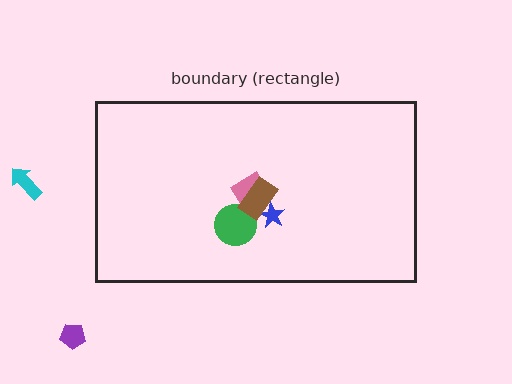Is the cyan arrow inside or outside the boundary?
Outside.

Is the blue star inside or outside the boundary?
Inside.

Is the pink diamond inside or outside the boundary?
Inside.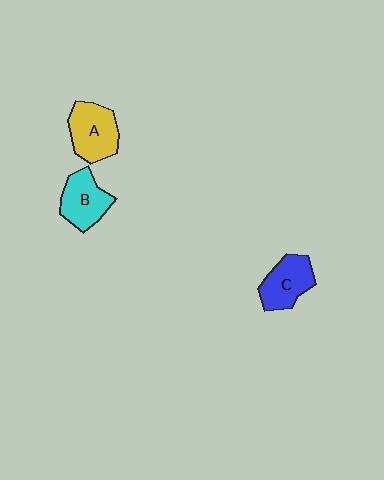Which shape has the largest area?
Shape A (yellow).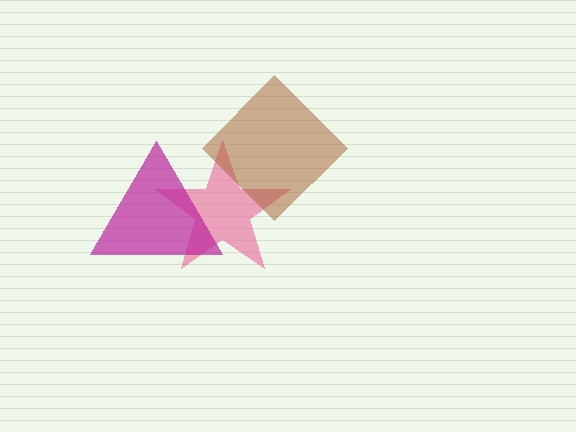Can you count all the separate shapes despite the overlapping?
Yes, there are 3 separate shapes.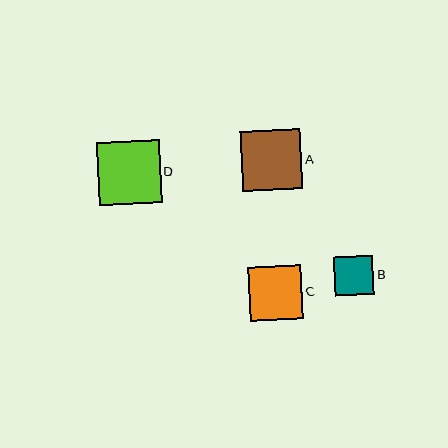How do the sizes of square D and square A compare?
Square D and square A are approximately the same size.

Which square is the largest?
Square D is the largest with a size of approximately 63 pixels.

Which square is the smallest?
Square B is the smallest with a size of approximately 39 pixels.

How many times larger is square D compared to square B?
Square D is approximately 1.6 times the size of square B.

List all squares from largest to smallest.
From largest to smallest: D, A, C, B.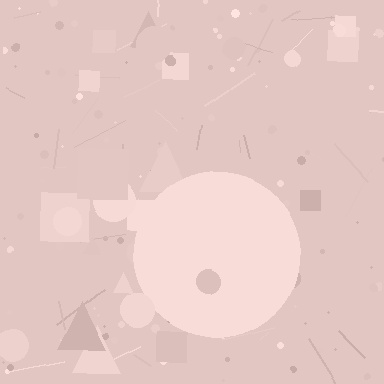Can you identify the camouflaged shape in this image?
The camouflaged shape is a circle.